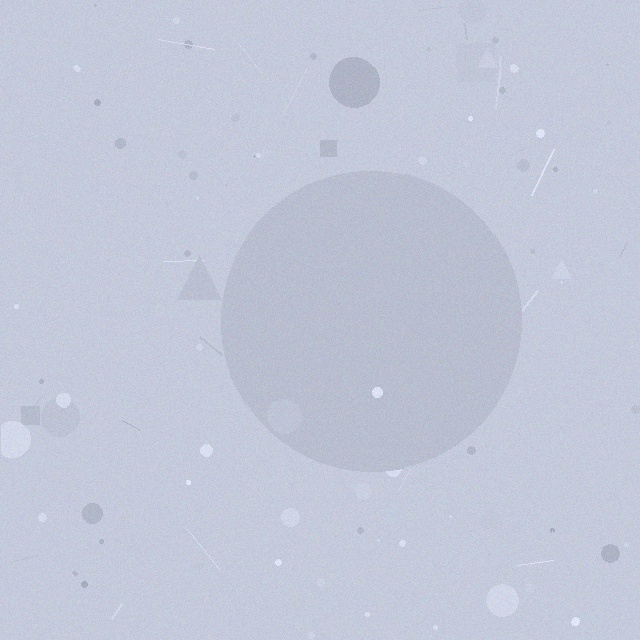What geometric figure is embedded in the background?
A circle is embedded in the background.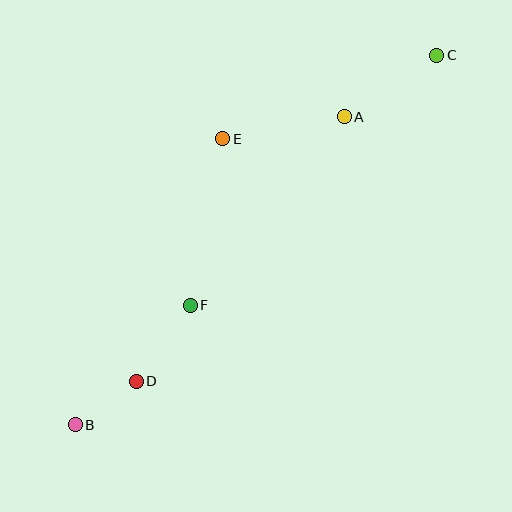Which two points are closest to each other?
Points B and D are closest to each other.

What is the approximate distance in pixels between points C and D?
The distance between C and D is approximately 443 pixels.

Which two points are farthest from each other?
Points B and C are farthest from each other.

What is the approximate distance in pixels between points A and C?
The distance between A and C is approximately 111 pixels.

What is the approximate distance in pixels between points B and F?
The distance between B and F is approximately 166 pixels.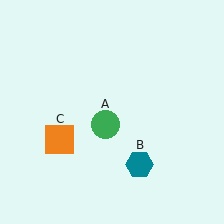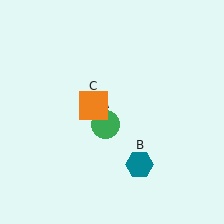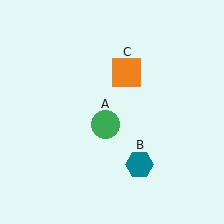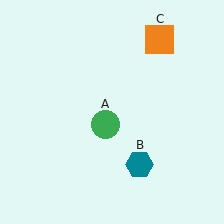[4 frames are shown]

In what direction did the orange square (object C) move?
The orange square (object C) moved up and to the right.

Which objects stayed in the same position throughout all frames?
Green circle (object A) and teal hexagon (object B) remained stationary.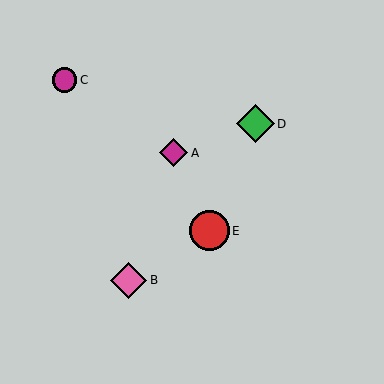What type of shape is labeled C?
Shape C is a magenta circle.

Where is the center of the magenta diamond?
The center of the magenta diamond is at (174, 153).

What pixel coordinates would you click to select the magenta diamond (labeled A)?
Click at (174, 153) to select the magenta diamond A.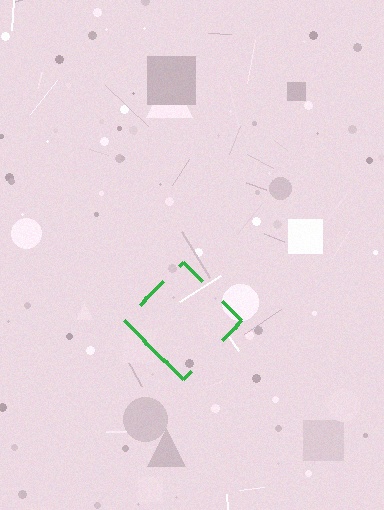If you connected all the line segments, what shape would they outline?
They would outline a diamond.